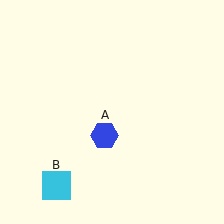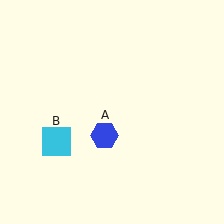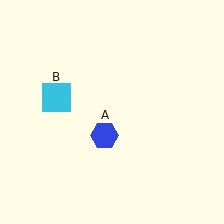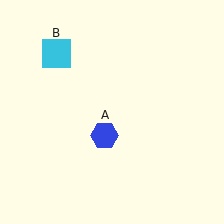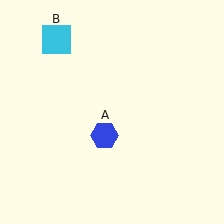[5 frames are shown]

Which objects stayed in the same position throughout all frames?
Blue hexagon (object A) remained stationary.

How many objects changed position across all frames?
1 object changed position: cyan square (object B).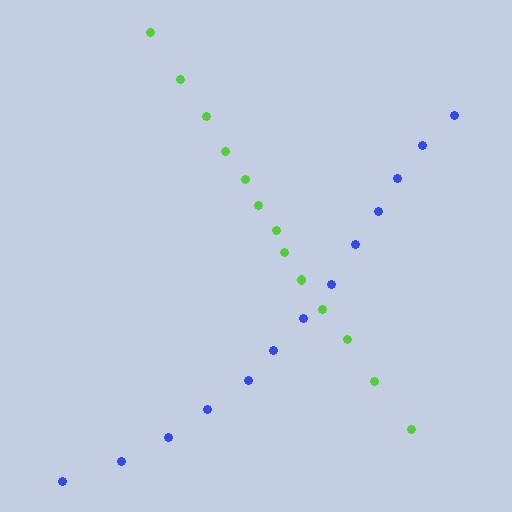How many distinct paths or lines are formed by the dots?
There are 2 distinct paths.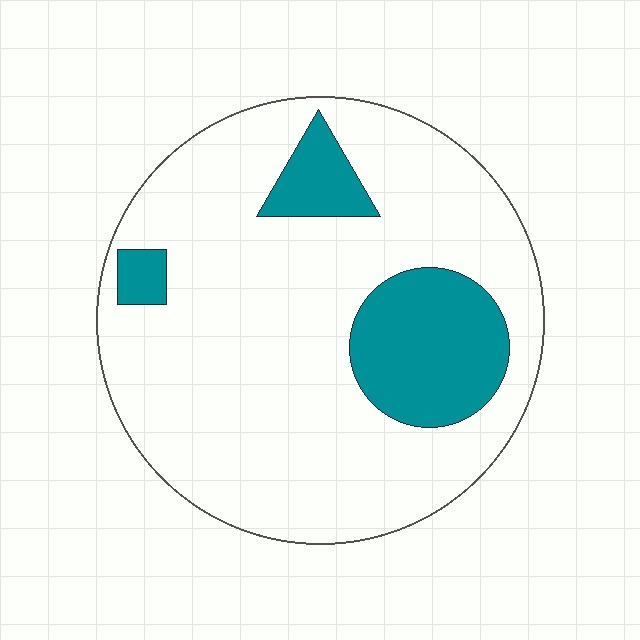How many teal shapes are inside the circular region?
3.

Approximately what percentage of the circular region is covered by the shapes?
Approximately 20%.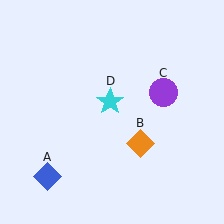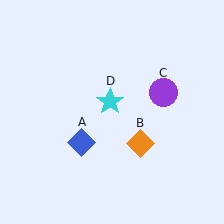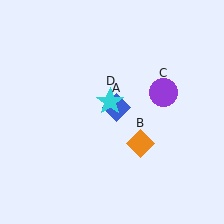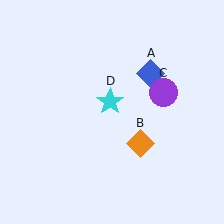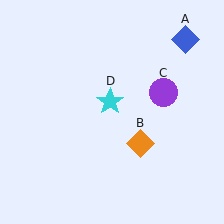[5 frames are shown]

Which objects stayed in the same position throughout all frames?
Orange diamond (object B) and purple circle (object C) and cyan star (object D) remained stationary.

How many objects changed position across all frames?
1 object changed position: blue diamond (object A).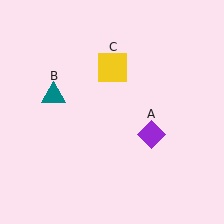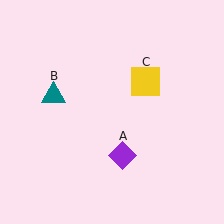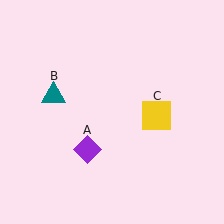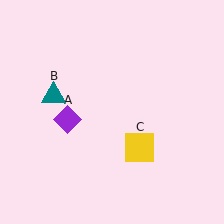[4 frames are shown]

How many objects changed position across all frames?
2 objects changed position: purple diamond (object A), yellow square (object C).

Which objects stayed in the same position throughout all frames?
Teal triangle (object B) remained stationary.